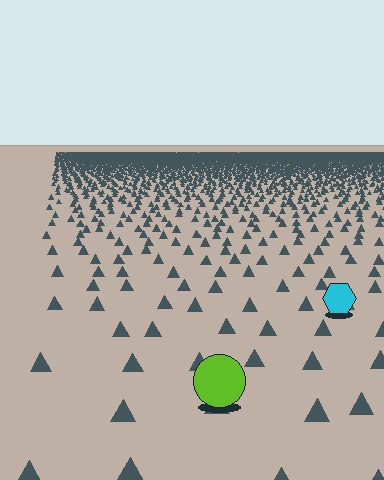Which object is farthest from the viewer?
The cyan hexagon is farthest from the viewer. It appears smaller and the ground texture around it is denser.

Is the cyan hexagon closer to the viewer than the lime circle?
No. The lime circle is closer — you can tell from the texture gradient: the ground texture is coarser near it.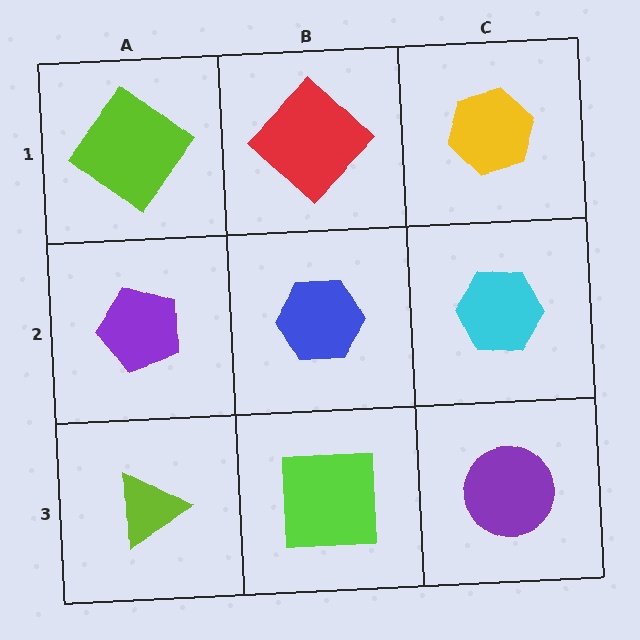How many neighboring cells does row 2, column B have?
4.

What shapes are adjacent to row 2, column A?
A lime diamond (row 1, column A), a lime triangle (row 3, column A), a blue hexagon (row 2, column B).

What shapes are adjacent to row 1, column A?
A purple pentagon (row 2, column A), a red diamond (row 1, column B).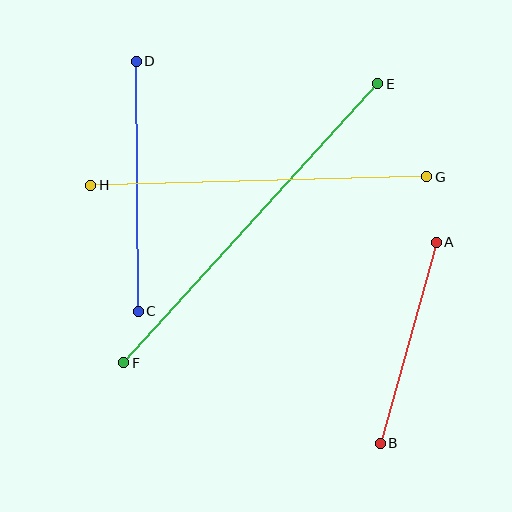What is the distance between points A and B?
The distance is approximately 209 pixels.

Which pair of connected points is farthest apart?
Points E and F are farthest apart.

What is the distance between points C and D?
The distance is approximately 250 pixels.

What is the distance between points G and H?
The distance is approximately 336 pixels.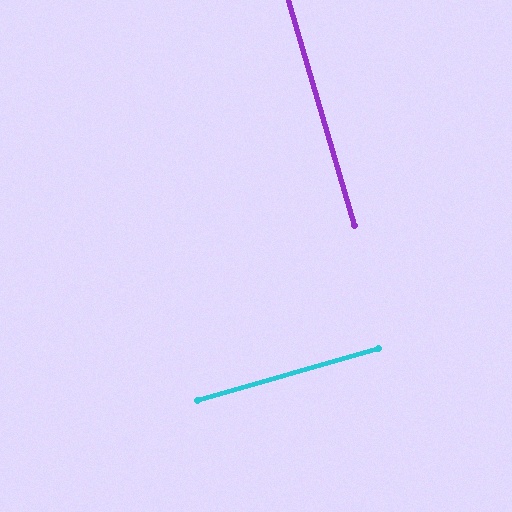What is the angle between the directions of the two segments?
Approximately 90 degrees.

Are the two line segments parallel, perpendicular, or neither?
Perpendicular — they meet at approximately 90°.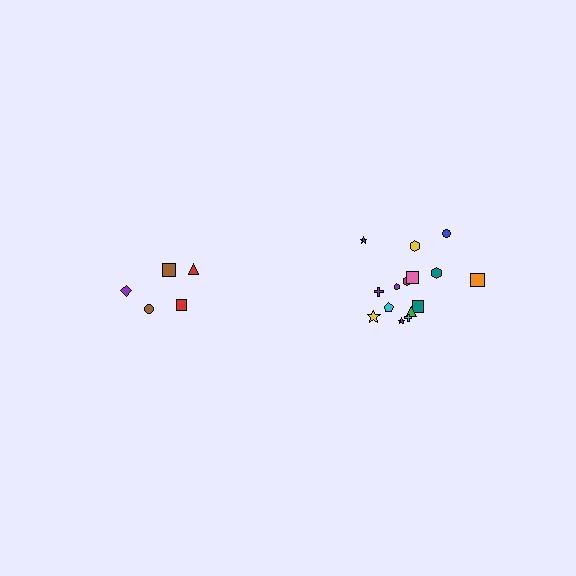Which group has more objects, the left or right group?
The right group.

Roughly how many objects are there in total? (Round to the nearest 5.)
Roughly 20 objects in total.